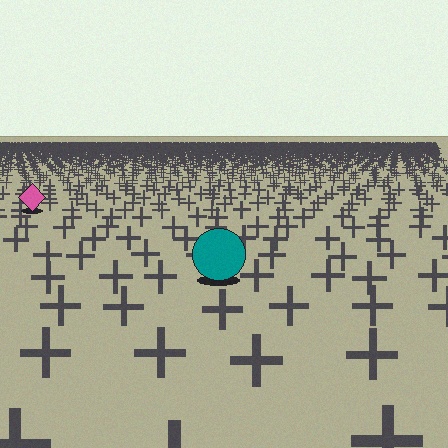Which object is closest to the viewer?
The teal circle is closest. The texture marks near it are larger and more spread out.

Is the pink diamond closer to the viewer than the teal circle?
No. The teal circle is closer — you can tell from the texture gradient: the ground texture is coarser near it.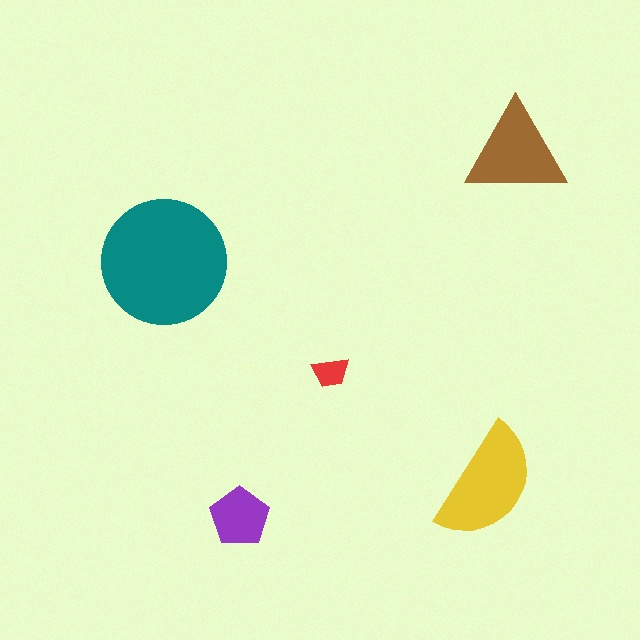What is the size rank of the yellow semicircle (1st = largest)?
2nd.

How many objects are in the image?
There are 5 objects in the image.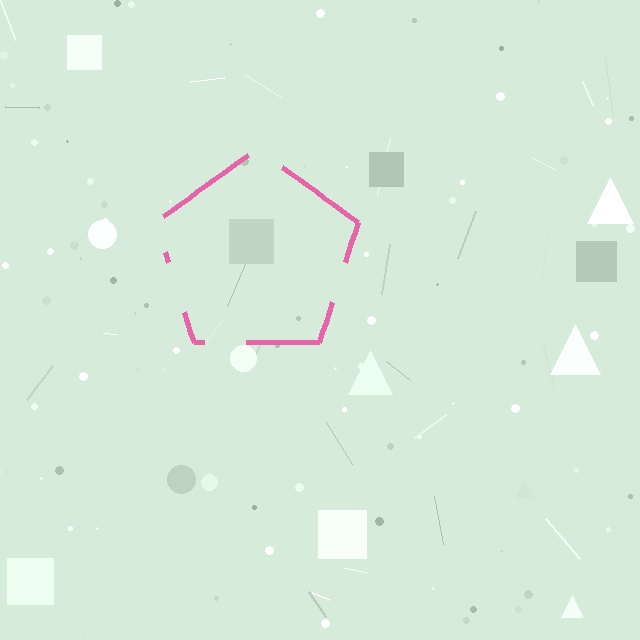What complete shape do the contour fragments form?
The contour fragments form a pentagon.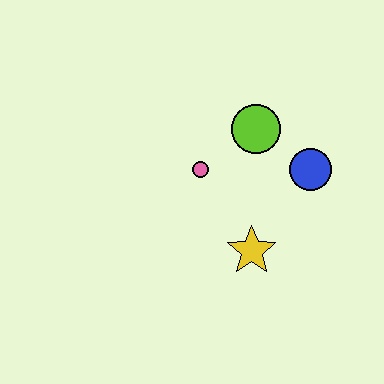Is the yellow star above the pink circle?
No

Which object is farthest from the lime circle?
The yellow star is farthest from the lime circle.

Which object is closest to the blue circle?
The lime circle is closest to the blue circle.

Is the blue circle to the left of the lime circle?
No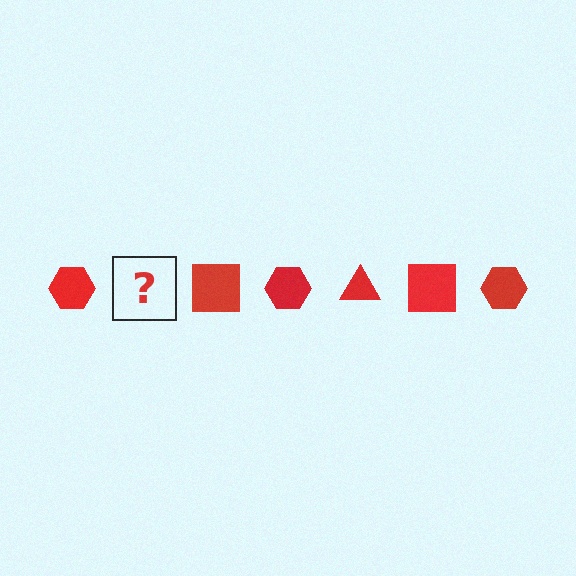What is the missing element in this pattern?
The missing element is a red triangle.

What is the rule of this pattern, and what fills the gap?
The rule is that the pattern cycles through hexagon, triangle, square shapes in red. The gap should be filled with a red triangle.